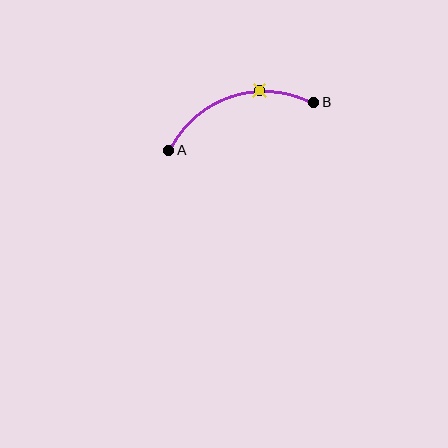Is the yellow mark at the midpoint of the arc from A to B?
No. The yellow mark lies on the arc but is closer to endpoint B. The arc midpoint would be at the point on the curve equidistant along the arc from both A and B.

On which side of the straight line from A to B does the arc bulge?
The arc bulges above the straight line connecting A and B.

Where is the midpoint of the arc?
The arc midpoint is the point on the curve farthest from the straight line joining A and B. It sits above that line.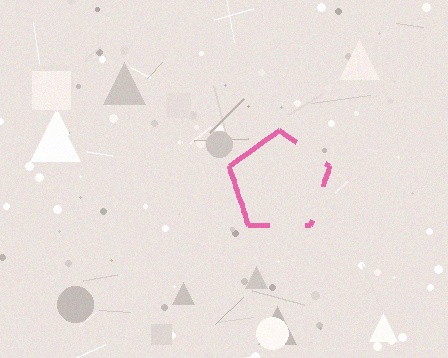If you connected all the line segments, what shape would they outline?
They would outline a pentagon.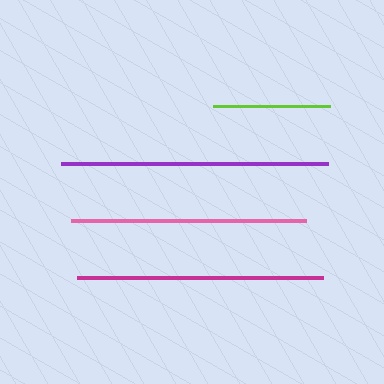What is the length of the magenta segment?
The magenta segment is approximately 246 pixels long.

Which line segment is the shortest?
The lime line is the shortest at approximately 118 pixels.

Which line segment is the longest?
The purple line is the longest at approximately 268 pixels.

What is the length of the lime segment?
The lime segment is approximately 118 pixels long.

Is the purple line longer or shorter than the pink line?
The purple line is longer than the pink line.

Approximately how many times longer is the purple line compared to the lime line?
The purple line is approximately 2.3 times the length of the lime line.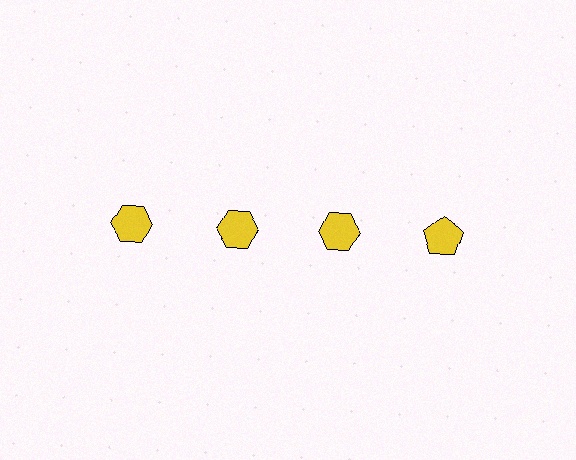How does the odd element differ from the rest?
It has a different shape: pentagon instead of hexagon.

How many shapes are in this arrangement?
There are 4 shapes arranged in a grid pattern.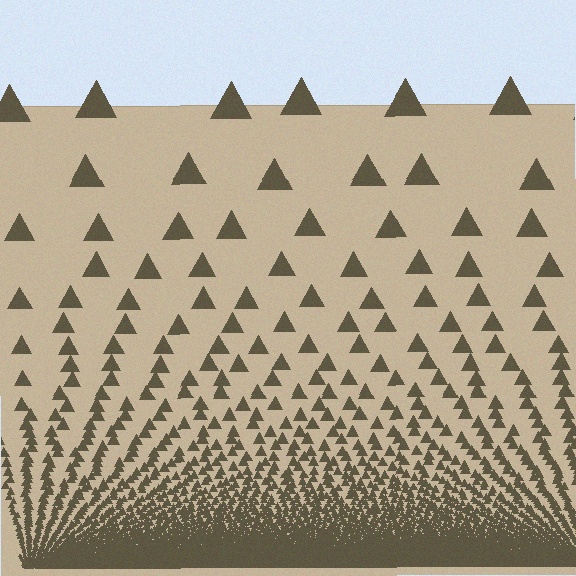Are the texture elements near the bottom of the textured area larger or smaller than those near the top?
Smaller. The gradient is inverted — elements near the bottom are smaller and denser.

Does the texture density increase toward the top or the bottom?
Density increases toward the bottom.